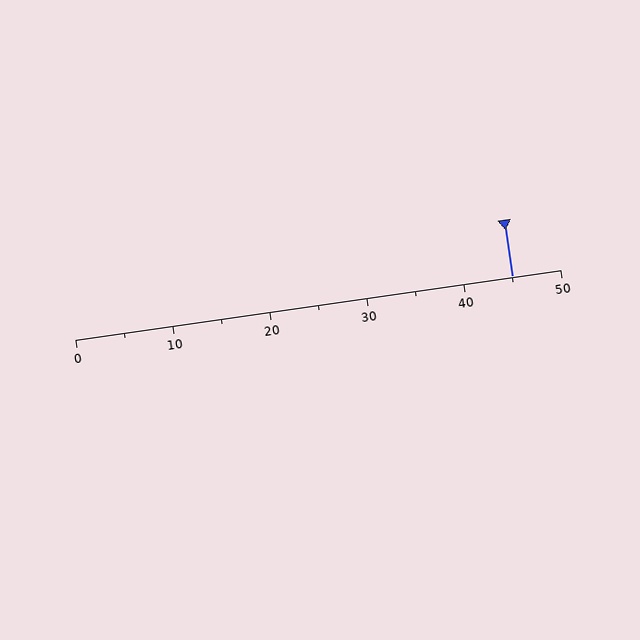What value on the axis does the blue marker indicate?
The marker indicates approximately 45.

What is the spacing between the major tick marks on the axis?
The major ticks are spaced 10 apart.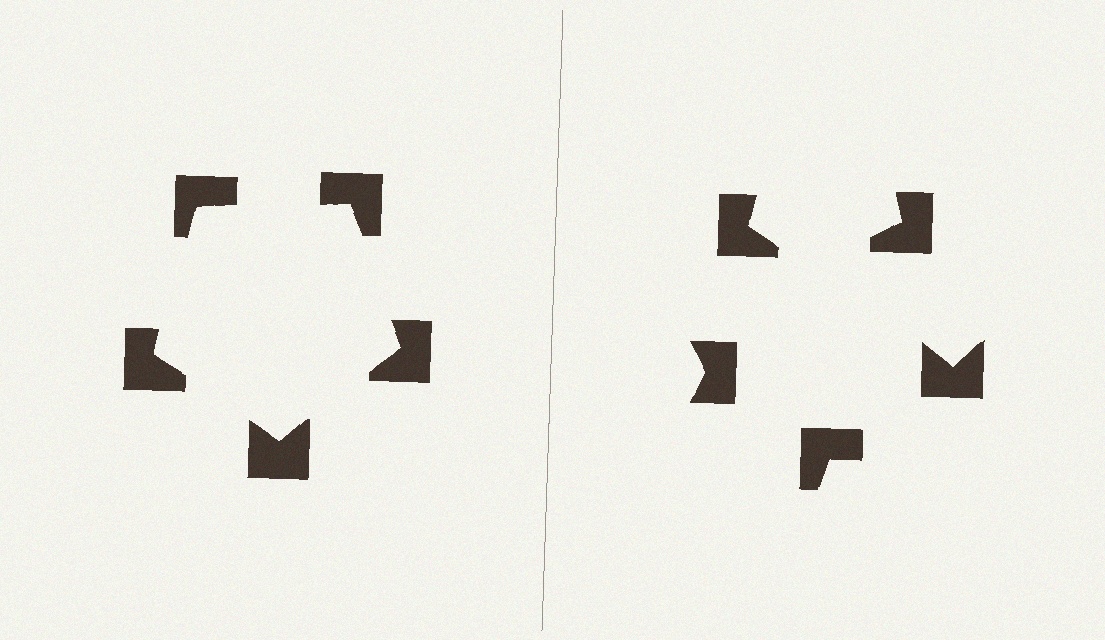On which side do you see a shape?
An illusory pentagon appears on the left side. On the right side the wedge cuts are rotated, so no coherent shape forms.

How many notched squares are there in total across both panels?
10 — 5 on each side.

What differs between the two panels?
The notched squares are positioned identically on both sides; only the wedge orientations differ. On the left they align to a pentagon; on the right they are misaligned.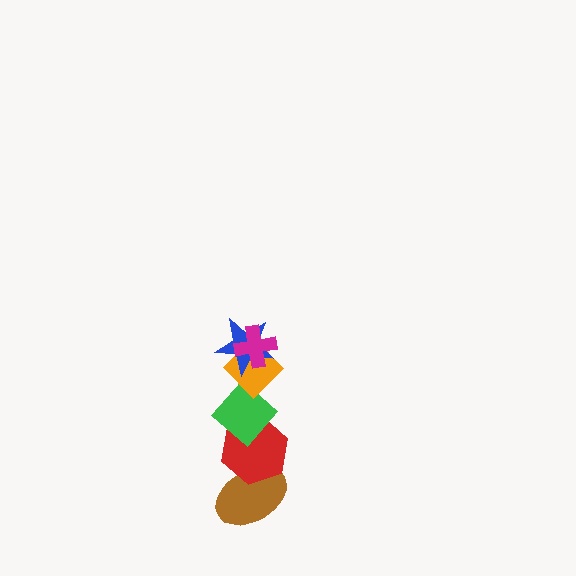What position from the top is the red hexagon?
The red hexagon is 5th from the top.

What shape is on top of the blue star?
The magenta cross is on top of the blue star.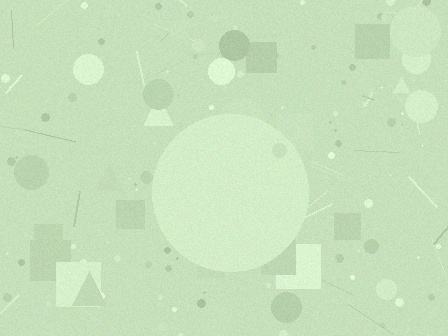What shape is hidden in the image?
A circle is hidden in the image.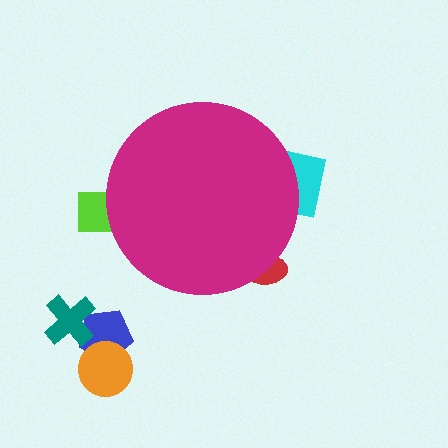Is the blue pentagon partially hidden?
No, the blue pentagon is fully visible.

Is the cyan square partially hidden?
Yes, the cyan square is partially hidden behind the magenta circle.